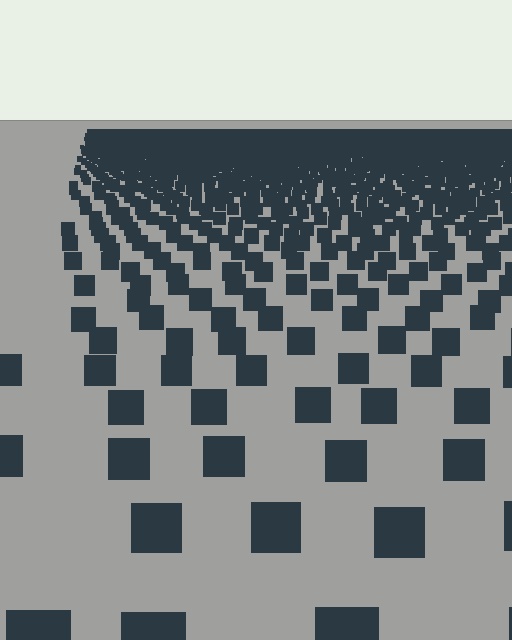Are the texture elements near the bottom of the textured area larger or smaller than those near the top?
Larger. Near the bottom, elements are closer to the viewer and appear at a bigger on-screen size.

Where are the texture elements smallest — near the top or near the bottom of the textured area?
Near the top.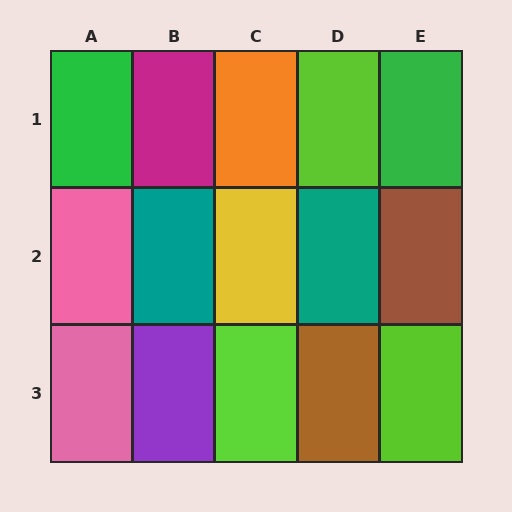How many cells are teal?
2 cells are teal.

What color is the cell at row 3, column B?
Purple.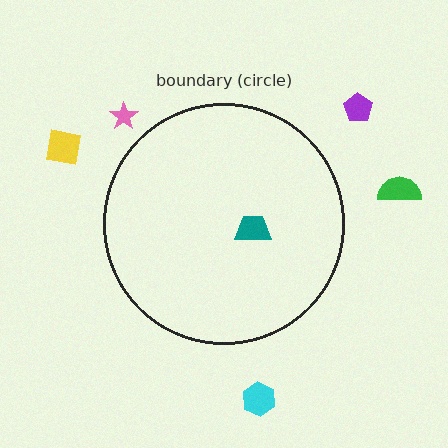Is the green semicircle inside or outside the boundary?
Outside.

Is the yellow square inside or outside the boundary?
Outside.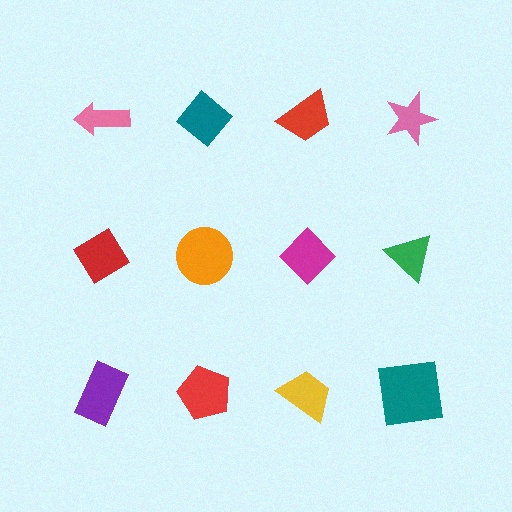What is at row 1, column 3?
A red trapezoid.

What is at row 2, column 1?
A red diamond.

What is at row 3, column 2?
A red pentagon.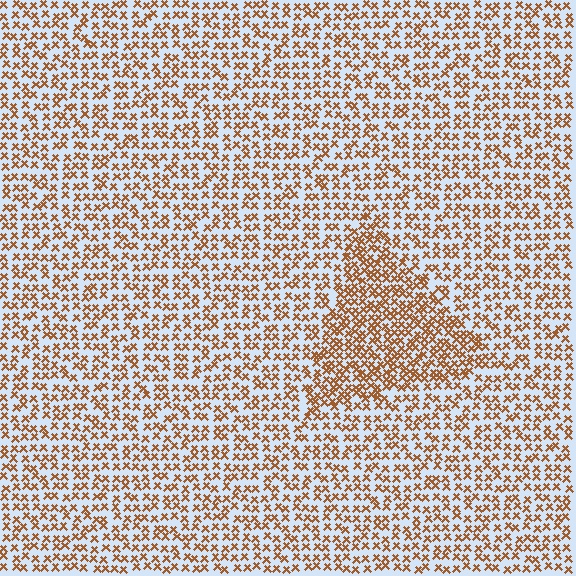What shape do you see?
I see a triangle.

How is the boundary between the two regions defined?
The boundary is defined by a change in element density (approximately 1.7x ratio). All elements are the same color, size, and shape.